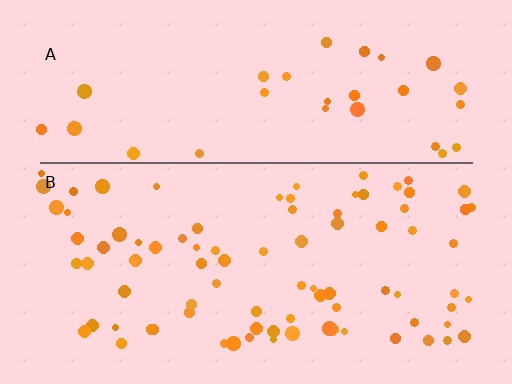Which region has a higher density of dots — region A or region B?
B (the bottom).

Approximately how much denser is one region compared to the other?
Approximately 2.5× — region B over region A.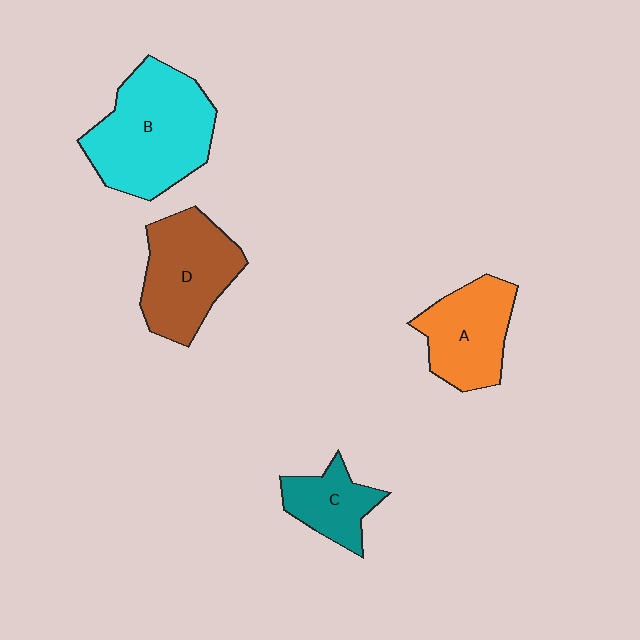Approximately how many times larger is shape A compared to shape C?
Approximately 1.5 times.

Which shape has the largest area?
Shape B (cyan).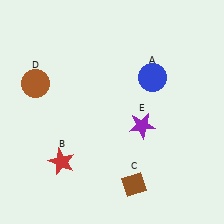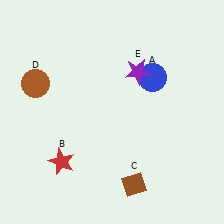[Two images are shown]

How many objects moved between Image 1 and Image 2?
1 object moved between the two images.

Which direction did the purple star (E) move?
The purple star (E) moved up.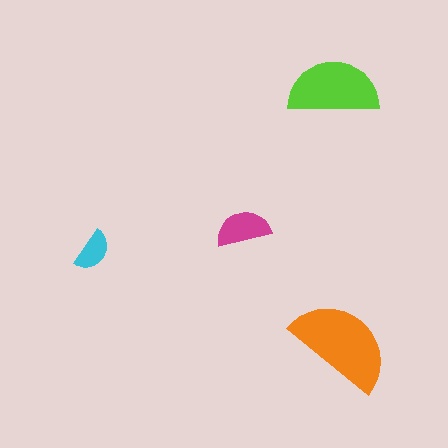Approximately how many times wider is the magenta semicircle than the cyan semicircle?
About 1.5 times wider.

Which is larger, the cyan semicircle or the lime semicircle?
The lime one.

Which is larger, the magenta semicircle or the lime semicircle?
The lime one.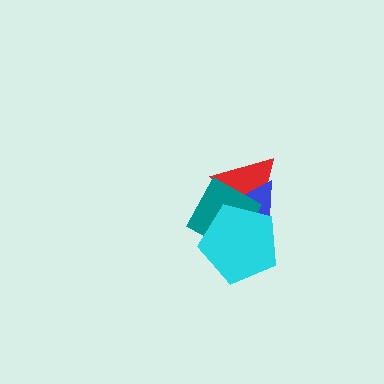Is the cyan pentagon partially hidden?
No, no other shape covers it.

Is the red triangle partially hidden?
Yes, it is partially covered by another shape.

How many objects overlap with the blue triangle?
3 objects overlap with the blue triangle.